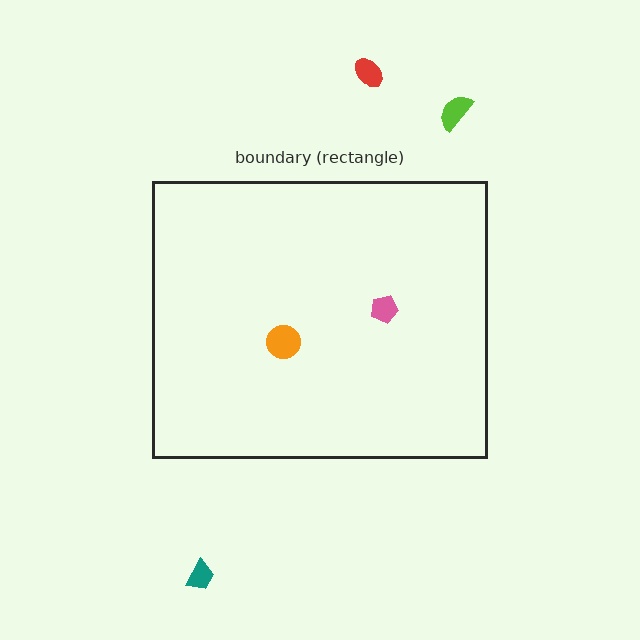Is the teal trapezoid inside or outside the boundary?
Outside.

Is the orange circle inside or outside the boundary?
Inside.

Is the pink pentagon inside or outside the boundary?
Inside.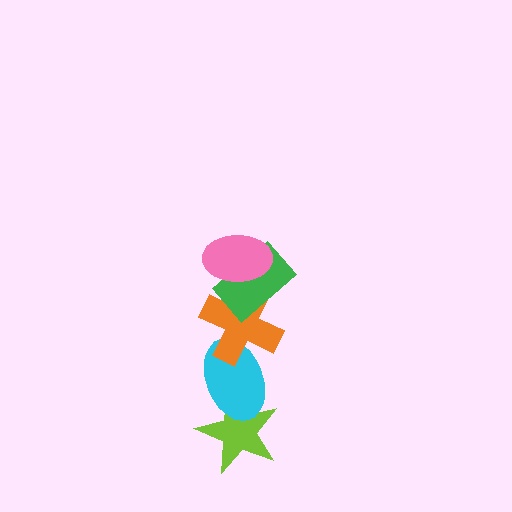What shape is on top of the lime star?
The cyan ellipse is on top of the lime star.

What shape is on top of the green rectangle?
The pink ellipse is on top of the green rectangle.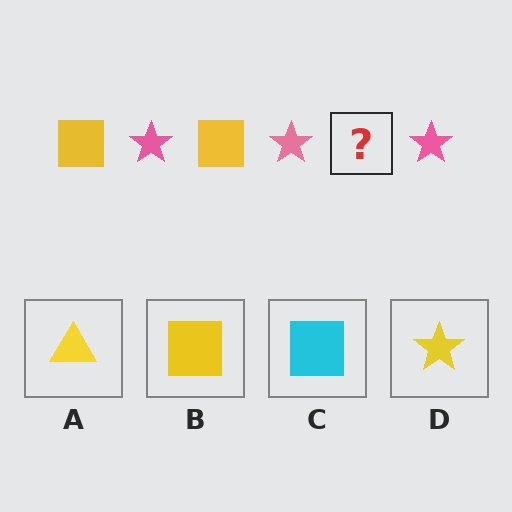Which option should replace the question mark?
Option B.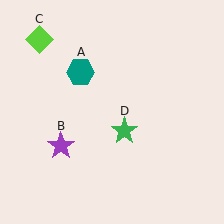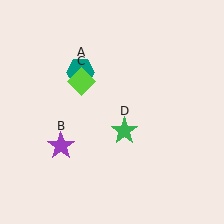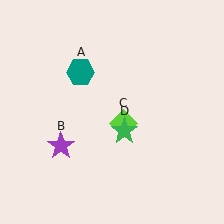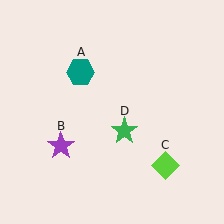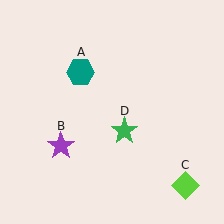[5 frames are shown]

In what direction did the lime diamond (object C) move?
The lime diamond (object C) moved down and to the right.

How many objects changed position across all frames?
1 object changed position: lime diamond (object C).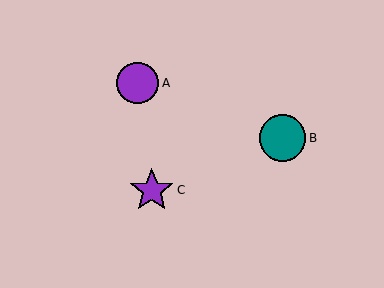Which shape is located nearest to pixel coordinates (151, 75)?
The purple circle (labeled A) at (138, 83) is nearest to that location.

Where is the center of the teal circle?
The center of the teal circle is at (283, 138).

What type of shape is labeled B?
Shape B is a teal circle.